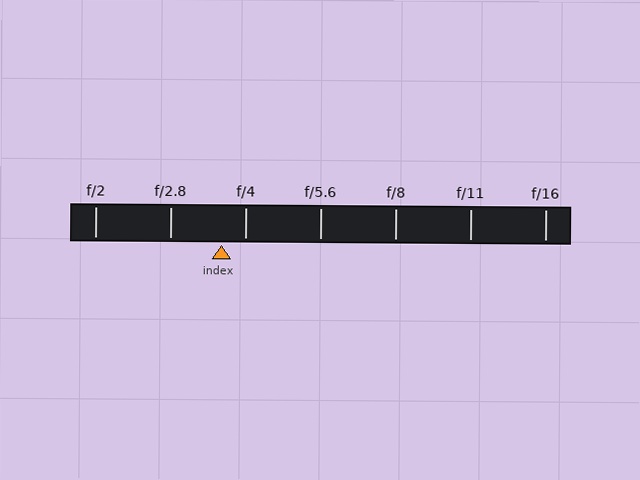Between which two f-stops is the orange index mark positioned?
The index mark is between f/2.8 and f/4.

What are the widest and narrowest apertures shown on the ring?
The widest aperture shown is f/2 and the narrowest is f/16.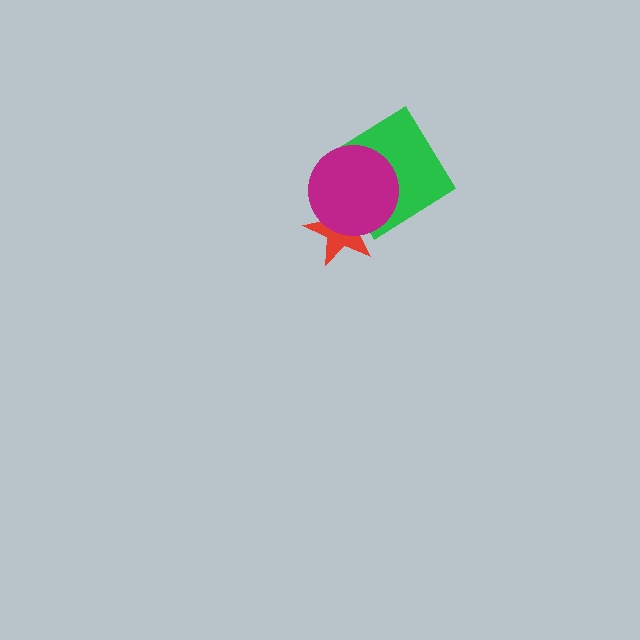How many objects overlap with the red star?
2 objects overlap with the red star.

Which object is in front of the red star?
The magenta circle is in front of the red star.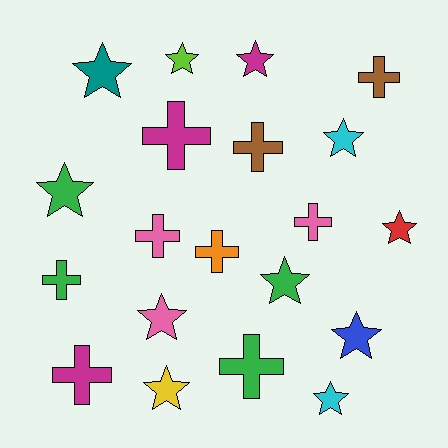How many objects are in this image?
There are 20 objects.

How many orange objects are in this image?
There is 1 orange object.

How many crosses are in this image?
There are 9 crosses.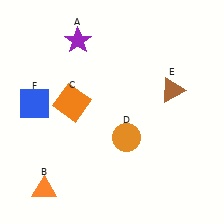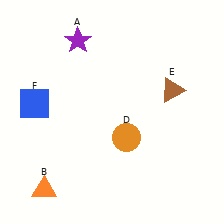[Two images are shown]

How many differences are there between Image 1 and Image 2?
There is 1 difference between the two images.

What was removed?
The orange square (C) was removed in Image 2.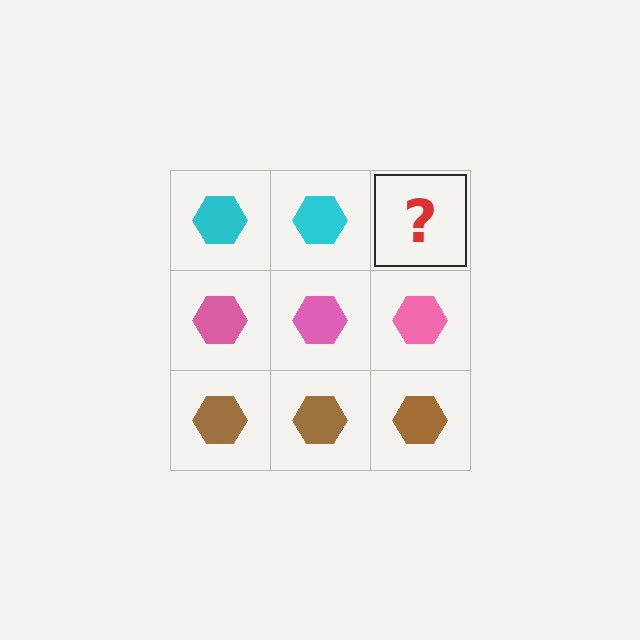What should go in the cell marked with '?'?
The missing cell should contain a cyan hexagon.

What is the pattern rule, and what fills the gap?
The rule is that each row has a consistent color. The gap should be filled with a cyan hexagon.